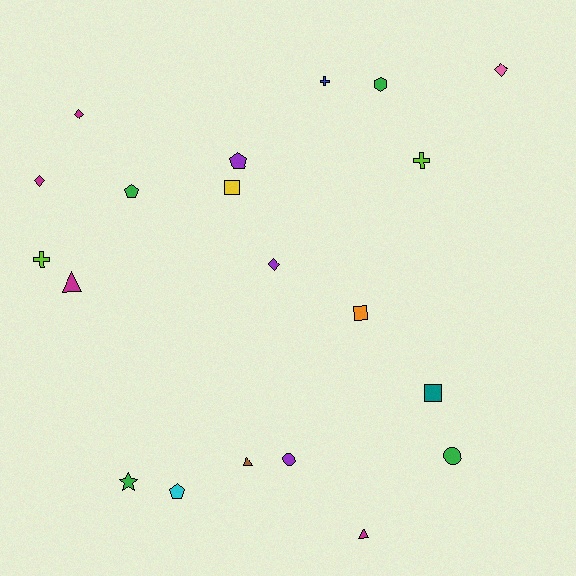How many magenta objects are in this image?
There are 4 magenta objects.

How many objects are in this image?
There are 20 objects.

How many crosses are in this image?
There are 3 crosses.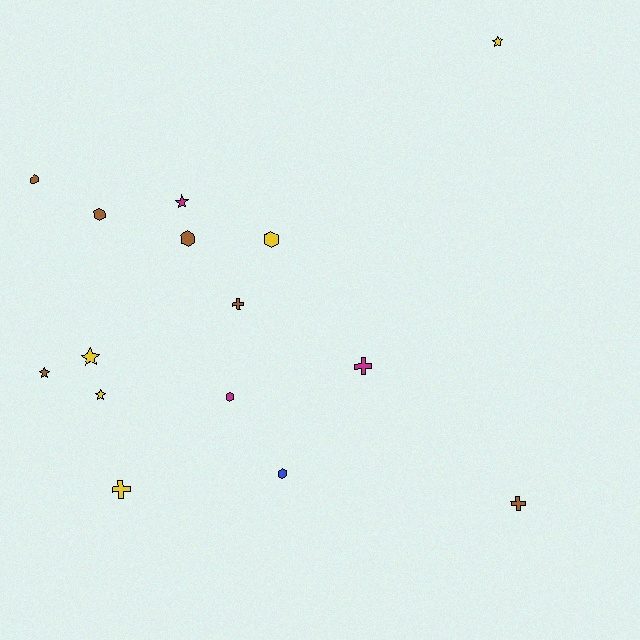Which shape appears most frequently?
Hexagon, with 6 objects.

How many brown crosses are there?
There are 2 brown crosses.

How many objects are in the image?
There are 15 objects.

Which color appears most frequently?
Brown, with 6 objects.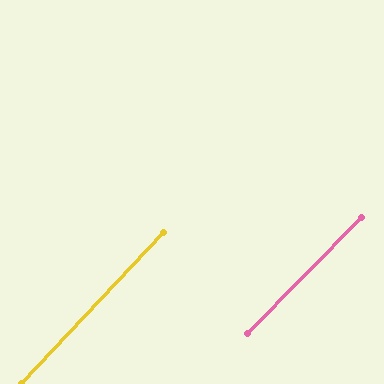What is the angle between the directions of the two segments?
Approximately 1 degree.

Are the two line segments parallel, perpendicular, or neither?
Parallel — their directions differ by only 1.5°.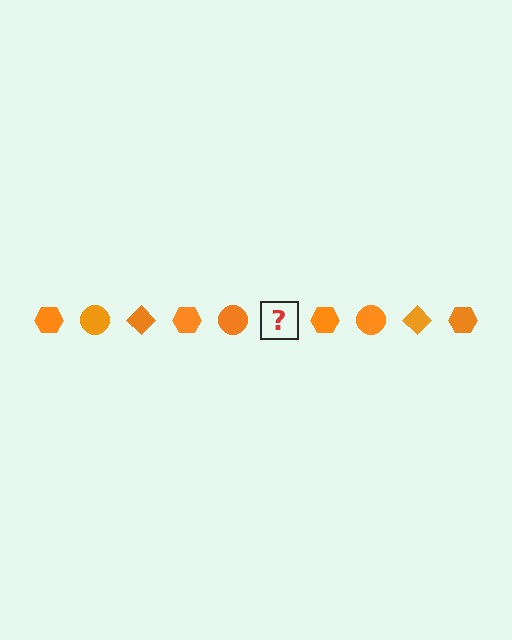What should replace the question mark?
The question mark should be replaced with an orange diamond.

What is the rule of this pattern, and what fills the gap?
The rule is that the pattern cycles through hexagon, circle, diamond shapes in orange. The gap should be filled with an orange diamond.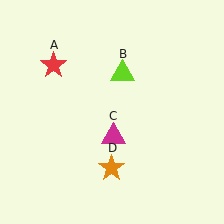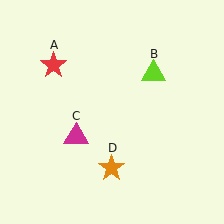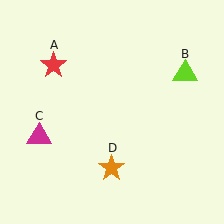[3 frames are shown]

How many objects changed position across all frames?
2 objects changed position: lime triangle (object B), magenta triangle (object C).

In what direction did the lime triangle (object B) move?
The lime triangle (object B) moved right.